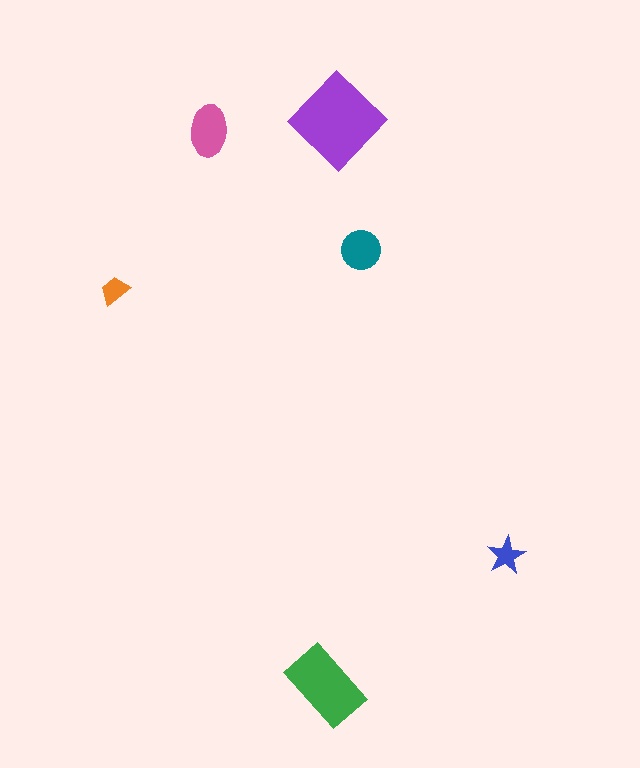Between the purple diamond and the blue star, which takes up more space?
The purple diamond.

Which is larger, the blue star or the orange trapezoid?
The blue star.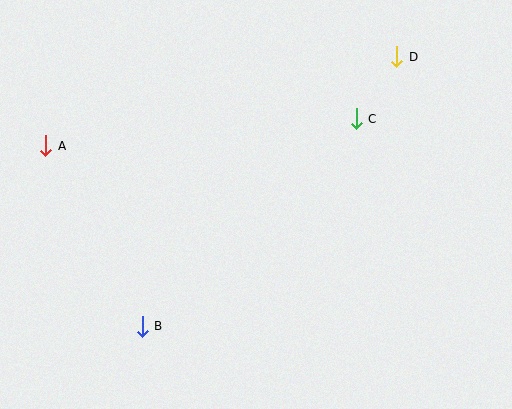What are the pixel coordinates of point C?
Point C is at (356, 119).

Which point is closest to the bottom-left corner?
Point B is closest to the bottom-left corner.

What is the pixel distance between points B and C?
The distance between B and C is 298 pixels.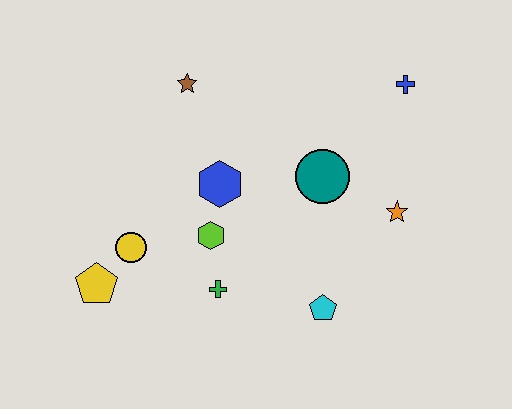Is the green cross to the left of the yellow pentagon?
No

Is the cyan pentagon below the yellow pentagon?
Yes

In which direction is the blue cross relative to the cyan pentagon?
The blue cross is above the cyan pentagon.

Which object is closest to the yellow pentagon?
The yellow circle is closest to the yellow pentagon.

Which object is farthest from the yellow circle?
The blue cross is farthest from the yellow circle.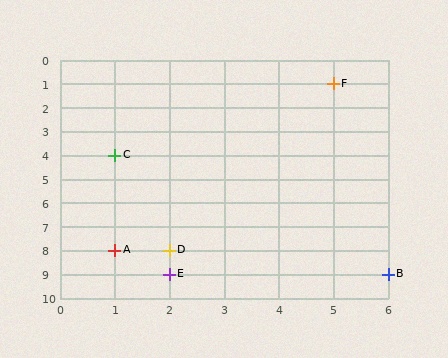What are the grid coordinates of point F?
Point F is at grid coordinates (5, 1).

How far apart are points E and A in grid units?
Points E and A are 1 column and 1 row apart (about 1.4 grid units diagonally).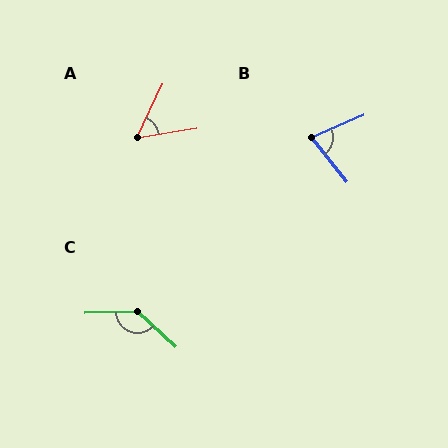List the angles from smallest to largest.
A (55°), B (75°), C (136°).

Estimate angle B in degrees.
Approximately 75 degrees.